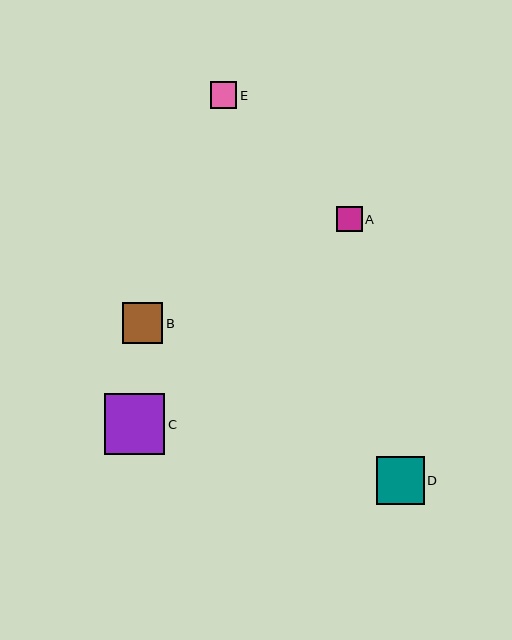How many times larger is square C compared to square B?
Square C is approximately 1.5 times the size of square B.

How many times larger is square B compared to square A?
Square B is approximately 1.6 times the size of square A.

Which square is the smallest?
Square A is the smallest with a size of approximately 26 pixels.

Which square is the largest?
Square C is the largest with a size of approximately 61 pixels.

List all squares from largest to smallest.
From largest to smallest: C, D, B, E, A.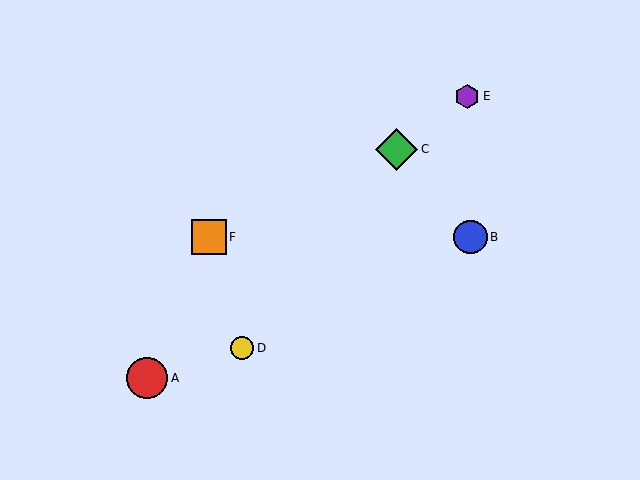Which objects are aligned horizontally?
Objects B, F are aligned horizontally.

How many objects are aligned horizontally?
2 objects (B, F) are aligned horizontally.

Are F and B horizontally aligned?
Yes, both are at y≈237.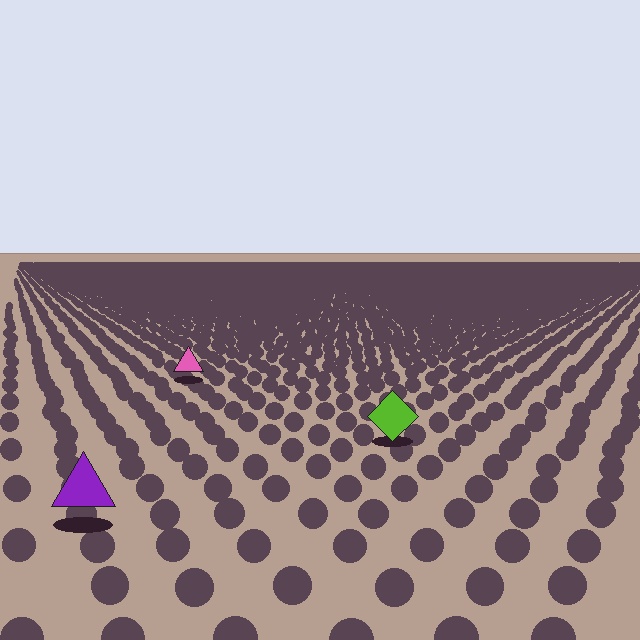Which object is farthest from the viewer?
The pink triangle is farthest from the viewer. It appears smaller and the ground texture around it is denser.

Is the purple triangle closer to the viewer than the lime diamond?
Yes. The purple triangle is closer — you can tell from the texture gradient: the ground texture is coarser near it.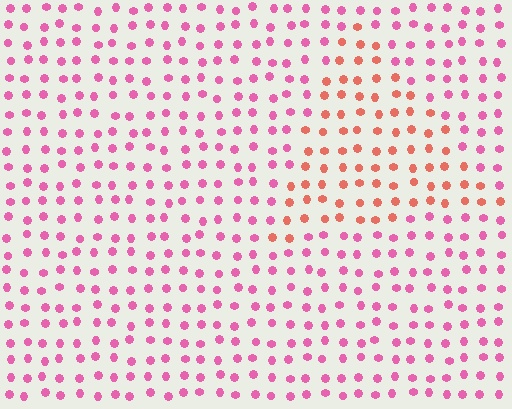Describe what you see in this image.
The image is filled with small pink elements in a uniform arrangement. A triangle-shaped region is visible where the elements are tinted to a slightly different hue, forming a subtle color boundary.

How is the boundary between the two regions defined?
The boundary is defined purely by a slight shift in hue (about 40 degrees). Spacing, size, and orientation are identical on both sides.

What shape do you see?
I see a triangle.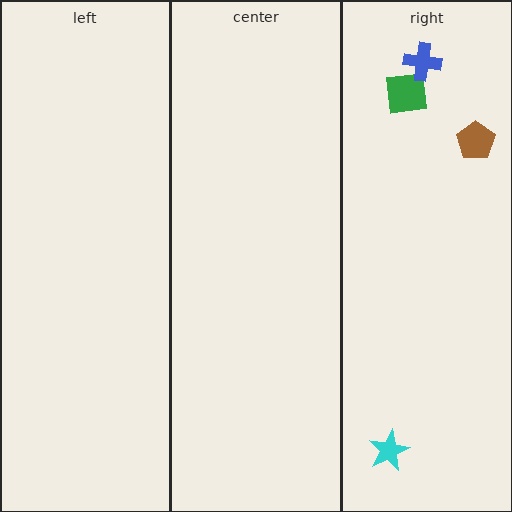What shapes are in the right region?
The brown pentagon, the cyan star, the green square, the blue cross.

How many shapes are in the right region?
4.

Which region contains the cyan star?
The right region.